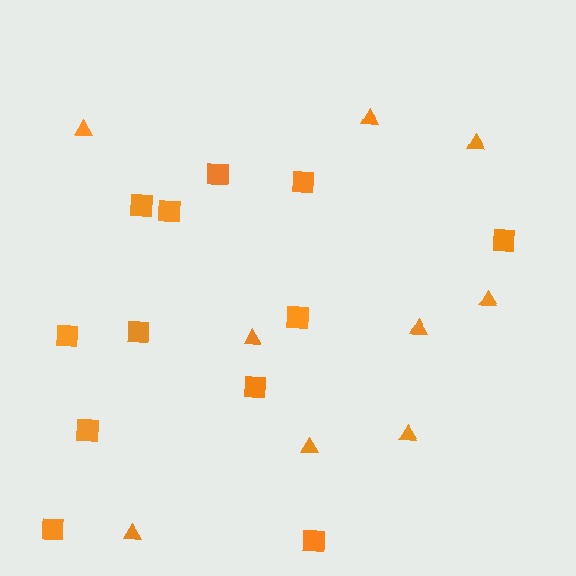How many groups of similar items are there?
There are 2 groups: one group of triangles (9) and one group of squares (12).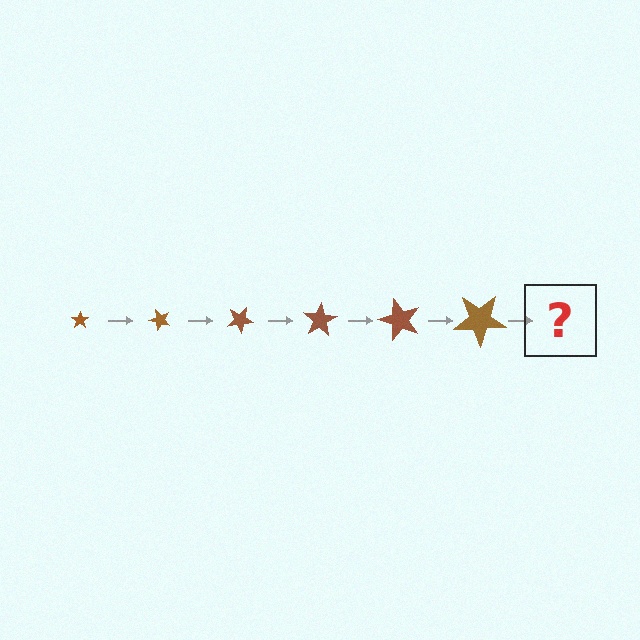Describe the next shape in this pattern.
It should be a star, larger than the previous one and rotated 300 degrees from the start.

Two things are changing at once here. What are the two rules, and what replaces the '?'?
The two rules are that the star grows larger each step and it rotates 50 degrees each step. The '?' should be a star, larger than the previous one and rotated 300 degrees from the start.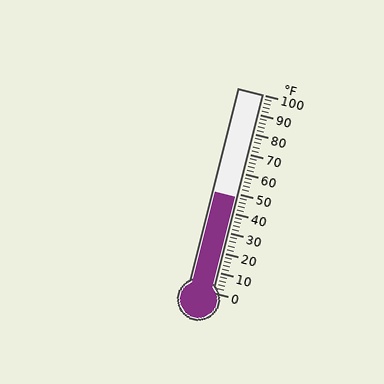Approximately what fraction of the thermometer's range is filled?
The thermometer is filled to approximately 50% of its range.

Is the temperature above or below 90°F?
The temperature is below 90°F.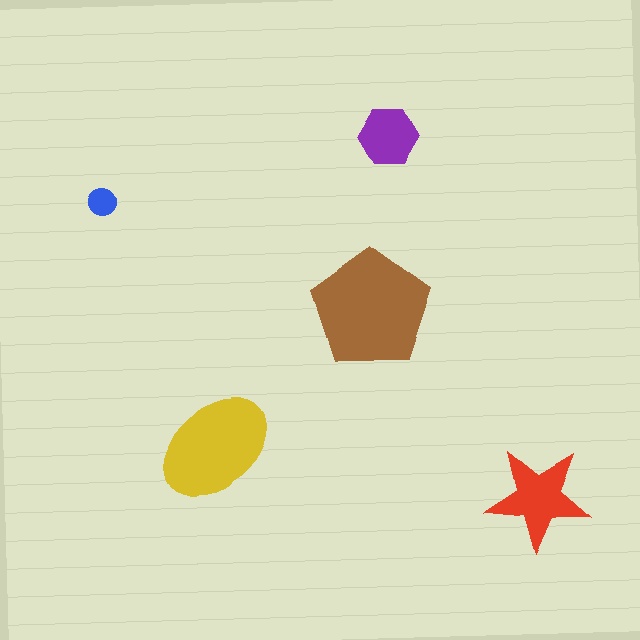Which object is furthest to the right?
The red star is rightmost.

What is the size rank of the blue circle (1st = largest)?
5th.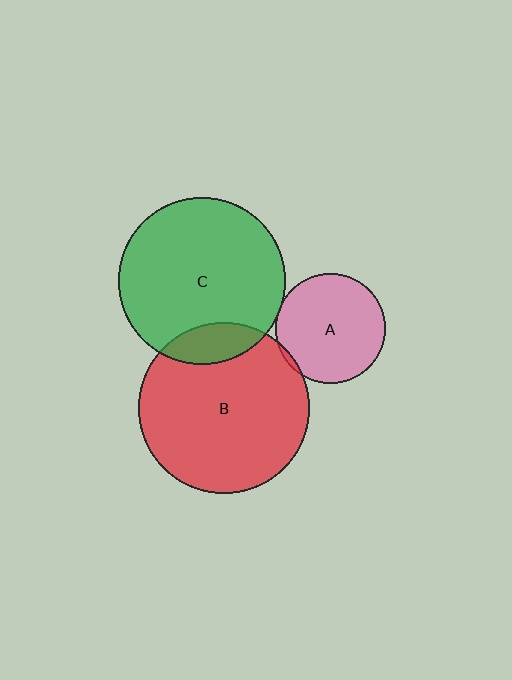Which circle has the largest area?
Circle B (red).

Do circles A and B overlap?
Yes.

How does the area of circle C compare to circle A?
Approximately 2.3 times.